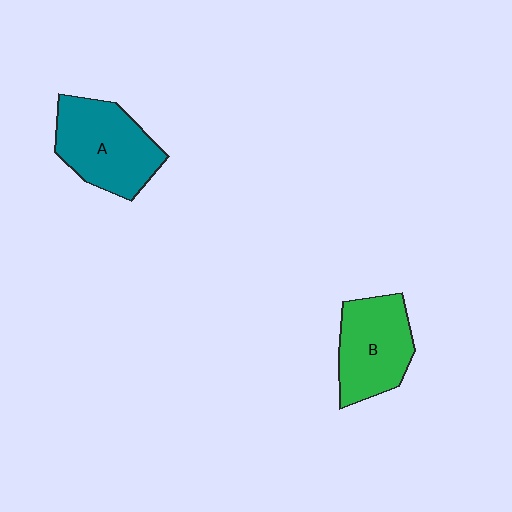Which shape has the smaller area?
Shape B (green).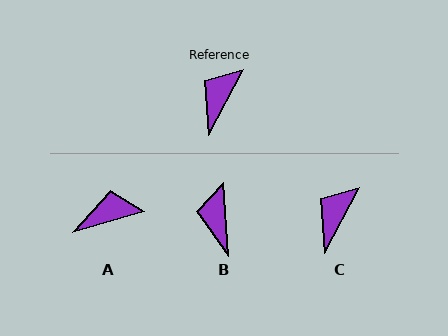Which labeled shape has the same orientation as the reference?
C.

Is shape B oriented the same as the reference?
No, it is off by about 31 degrees.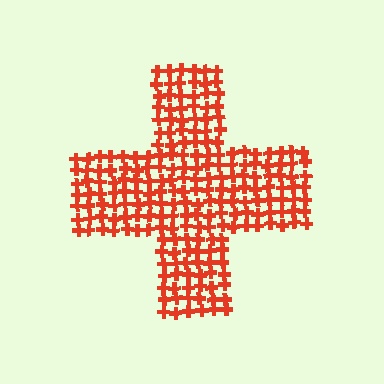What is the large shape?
The large shape is a cross.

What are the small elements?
The small elements are crosses.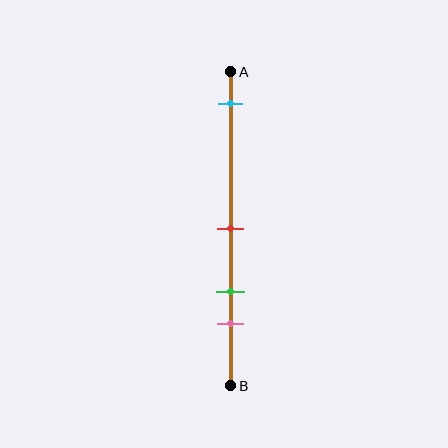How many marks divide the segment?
There are 4 marks dividing the segment.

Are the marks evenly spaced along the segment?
No, the marks are not evenly spaced.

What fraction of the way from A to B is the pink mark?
The pink mark is approximately 80% (0.8) of the way from A to B.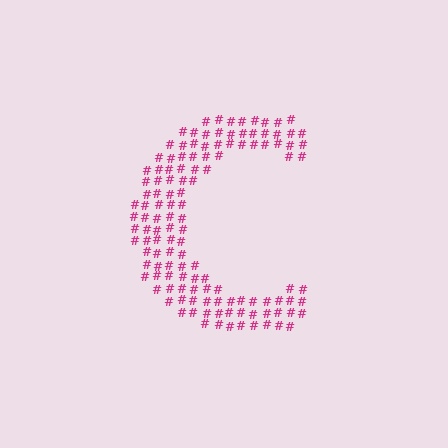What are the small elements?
The small elements are hash symbols.